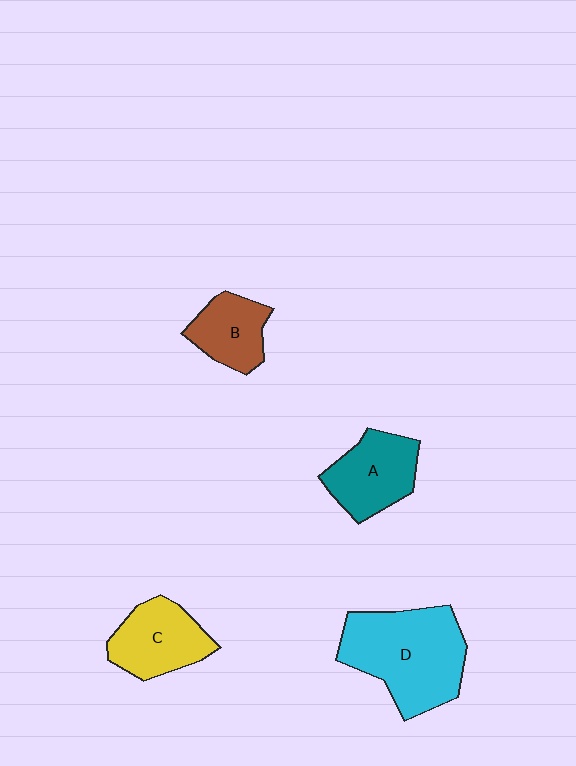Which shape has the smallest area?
Shape B (brown).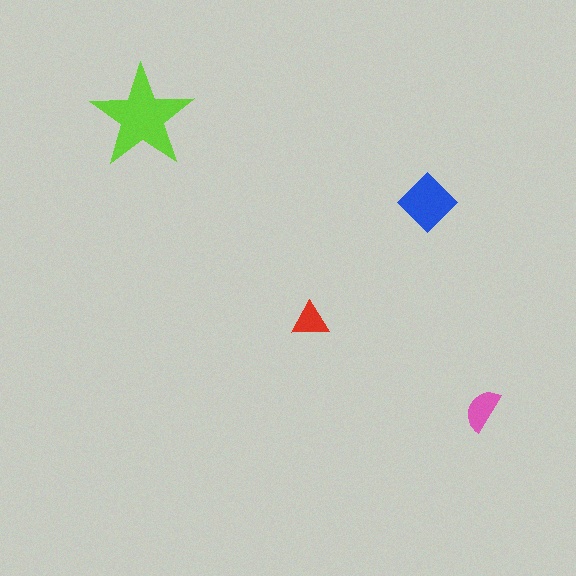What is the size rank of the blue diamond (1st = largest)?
2nd.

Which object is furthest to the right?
The pink semicircle is rightmost.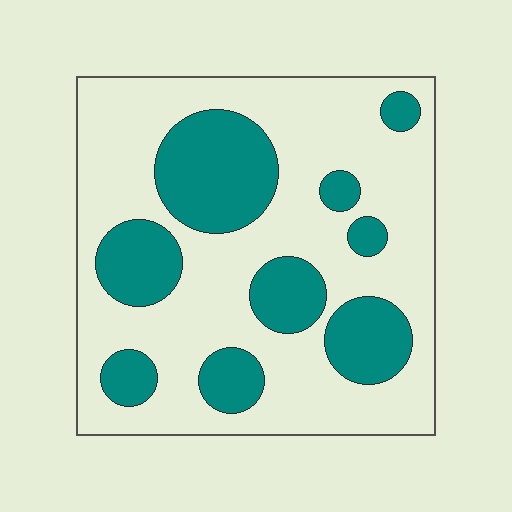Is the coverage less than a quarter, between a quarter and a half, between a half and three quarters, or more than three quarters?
Between a quarter and a half.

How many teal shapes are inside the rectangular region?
9.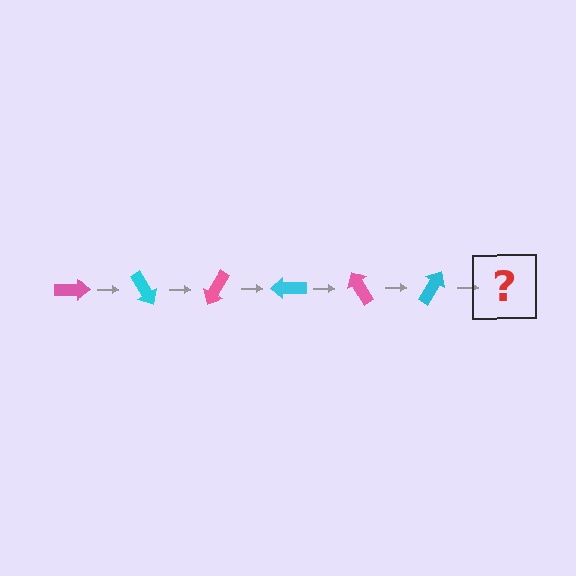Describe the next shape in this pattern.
It should be a pink arrow, rotated 360 degrees from the start.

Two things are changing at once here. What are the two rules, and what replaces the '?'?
The two rules are that it rotates 60 degrees each step and the color cycles through pink and cyan. The '?' should be a pink arrow, rotated 360 degrees from the start.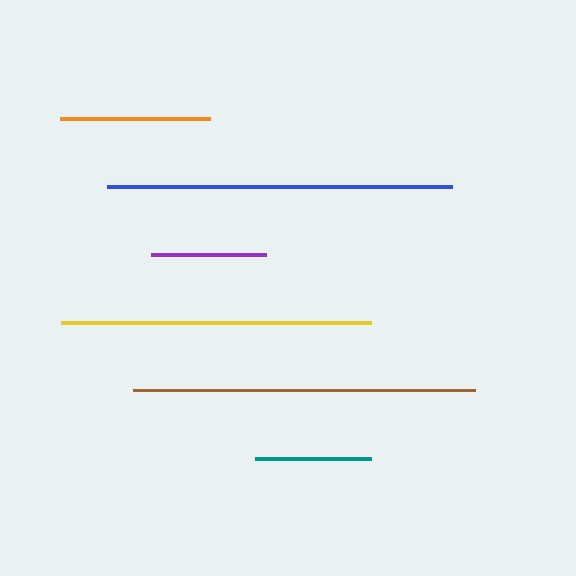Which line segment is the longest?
The blue line is the longest at approximately 345 pixels.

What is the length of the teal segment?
The teal segment is approximately 116 pixels long.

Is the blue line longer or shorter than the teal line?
The blue line is longer than the teal line.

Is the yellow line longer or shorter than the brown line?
The brown line is longer than the yellow line.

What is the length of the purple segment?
The purple segment is approximately 115 pixels long.